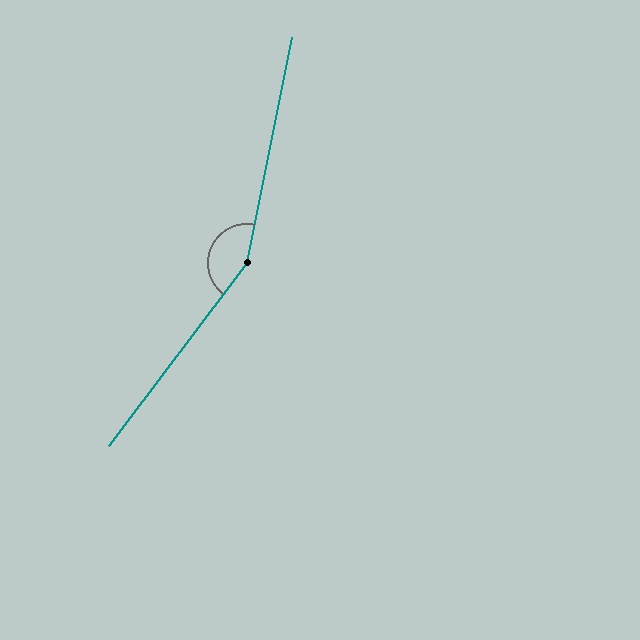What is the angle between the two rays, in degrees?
Approximately 154 degrees.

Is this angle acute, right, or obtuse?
It is obtuse.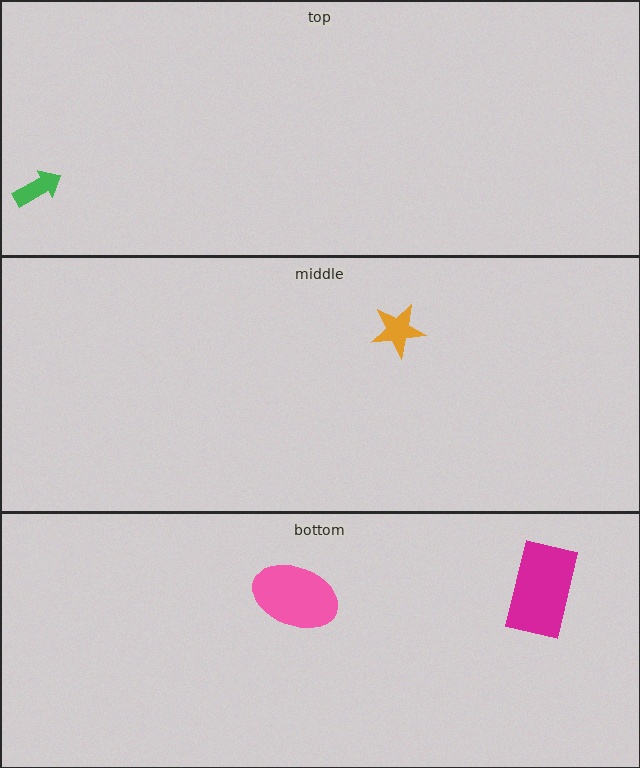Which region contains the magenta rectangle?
The bottom region.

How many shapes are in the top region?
1.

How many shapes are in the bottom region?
2.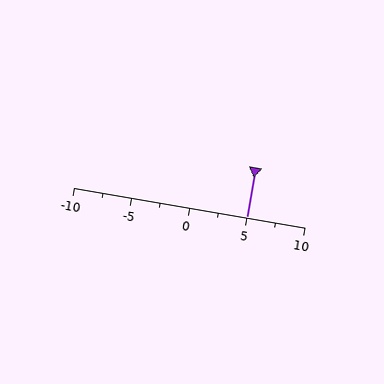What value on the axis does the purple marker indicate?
The marker indicates approximately 5.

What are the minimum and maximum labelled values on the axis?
The axis runs from -10 to 10.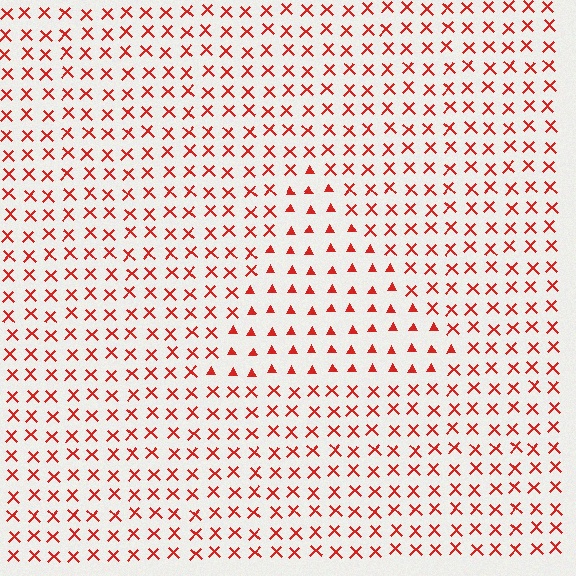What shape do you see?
I see a triangle.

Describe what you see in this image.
The image is filled with small red elements arranged in a uniform grid. A triangle-shaped region contains triangles, while the surrounding area contains X marks. The boundary is defined purely by the change in element shape.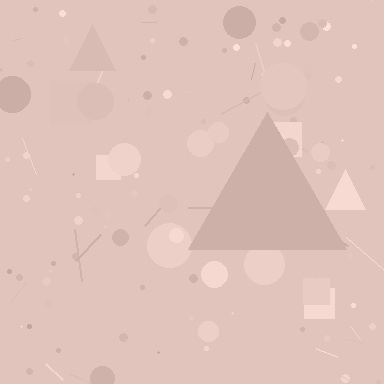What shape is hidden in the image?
A triangle is hidden in the image.